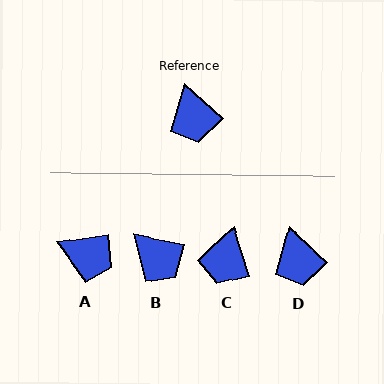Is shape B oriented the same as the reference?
No, it is off by about 30 degrees.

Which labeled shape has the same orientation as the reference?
D.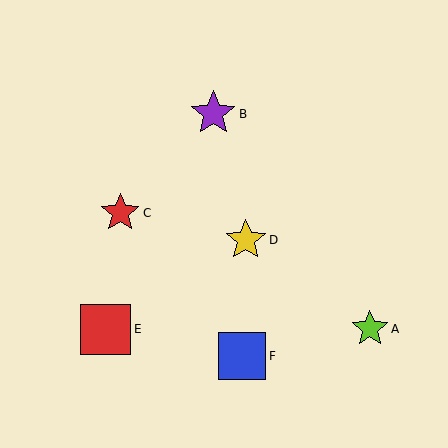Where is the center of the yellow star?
The center of the yellow star is at (246, 240).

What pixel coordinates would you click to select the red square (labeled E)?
Click at (105, 329) to select the red square E.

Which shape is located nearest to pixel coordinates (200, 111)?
The purple star (labeled B) at (213, 114) is nearest to that location.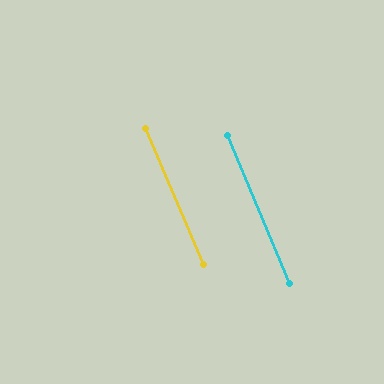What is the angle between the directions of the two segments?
Approximately 1 degree.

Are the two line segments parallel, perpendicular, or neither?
Parallel — their directions differ by only 0.5°.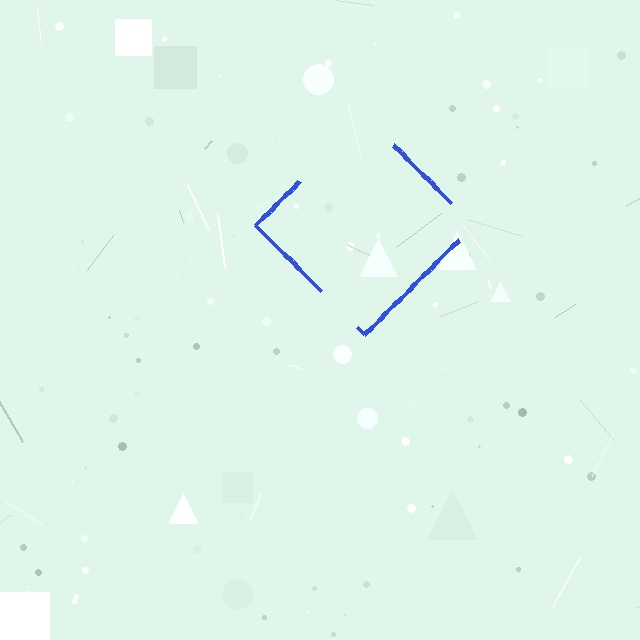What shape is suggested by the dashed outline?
The dashed outline suggests a diamond.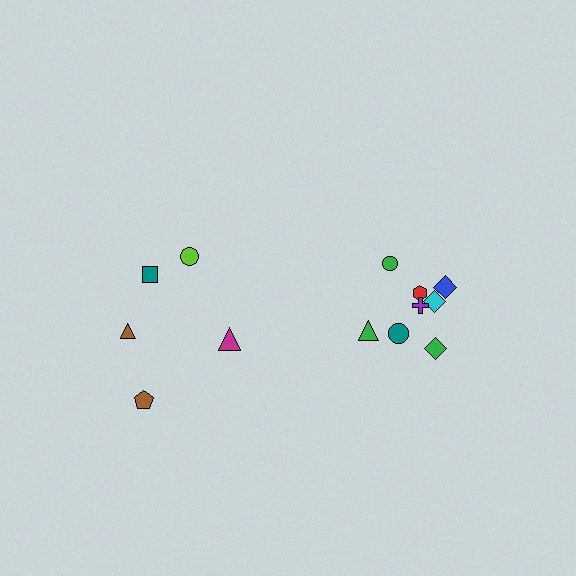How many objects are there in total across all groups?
There are 13 objects.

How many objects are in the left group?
There are 5 objects.